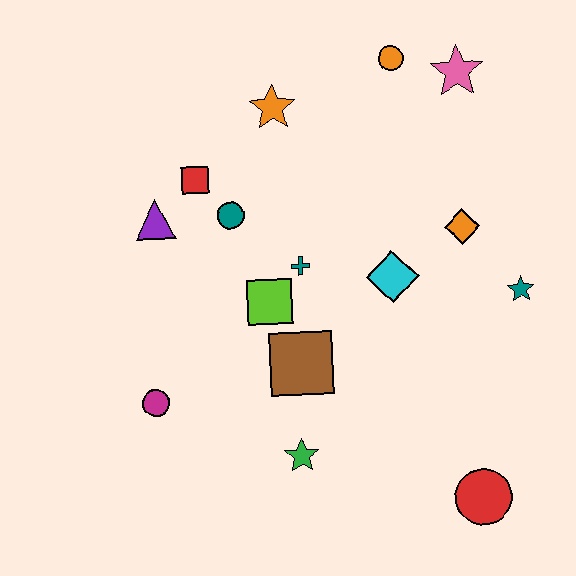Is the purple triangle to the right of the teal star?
No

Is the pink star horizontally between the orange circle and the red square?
No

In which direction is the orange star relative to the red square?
The orange star is to the right of the red square.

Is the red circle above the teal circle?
No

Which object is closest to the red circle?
The green star is closest to the red circle.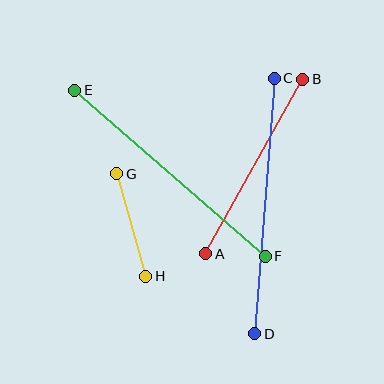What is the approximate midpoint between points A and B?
The midpoint is at approximately (254, 166) pixels.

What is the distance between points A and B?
The distance is approximately 199 pixels.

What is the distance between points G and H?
The distance is approximately 106 pixels.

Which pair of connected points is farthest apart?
Points C and D are farthest apart.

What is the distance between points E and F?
The distance is approximately 253 pixels.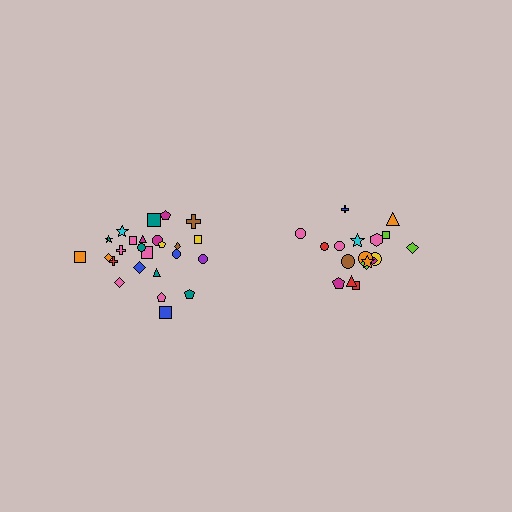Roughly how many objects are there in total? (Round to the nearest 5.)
Roughly 45 objects in total.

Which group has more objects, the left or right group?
The left group.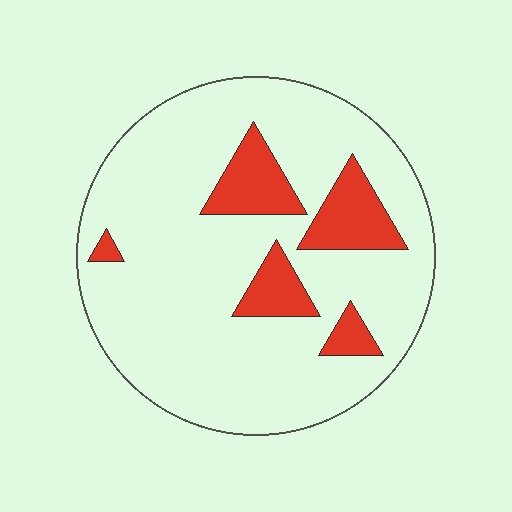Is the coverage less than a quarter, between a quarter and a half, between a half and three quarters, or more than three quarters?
Less than a quarter.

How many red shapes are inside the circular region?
5.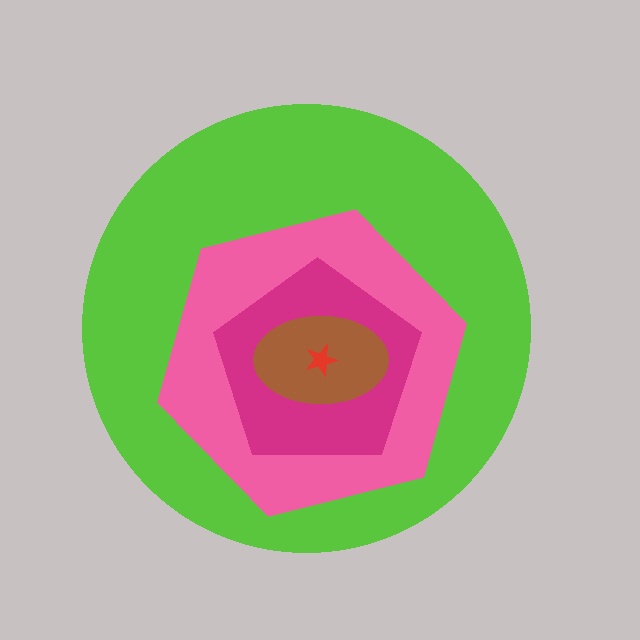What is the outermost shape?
The lime circle.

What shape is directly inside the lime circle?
The pink hexagon.